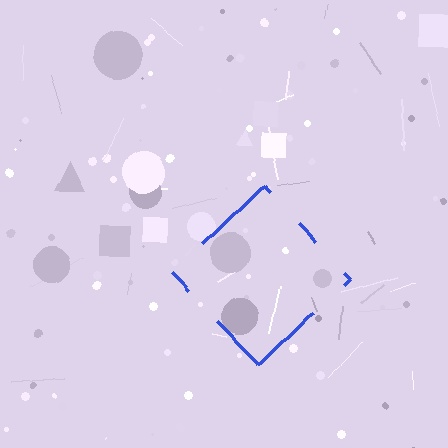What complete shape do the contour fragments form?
The contour fragments form a diamond.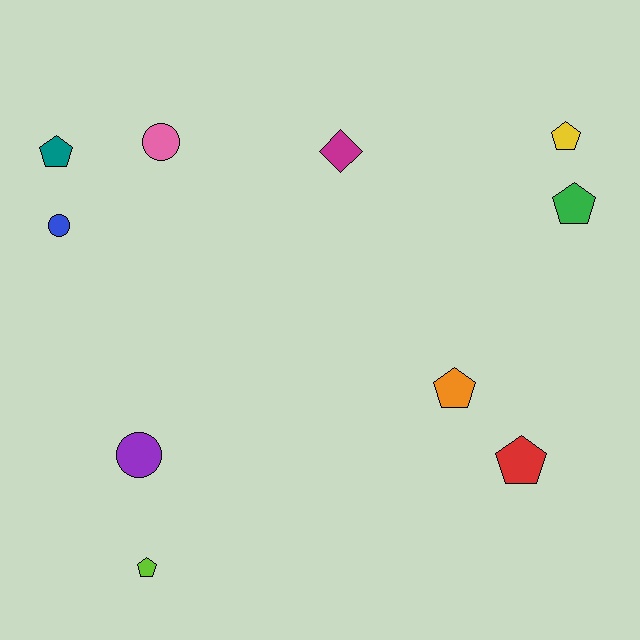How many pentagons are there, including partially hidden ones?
There are 6 pentagons.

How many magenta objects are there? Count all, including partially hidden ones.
There is 1 magenta object.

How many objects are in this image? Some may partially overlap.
There are 10 objects.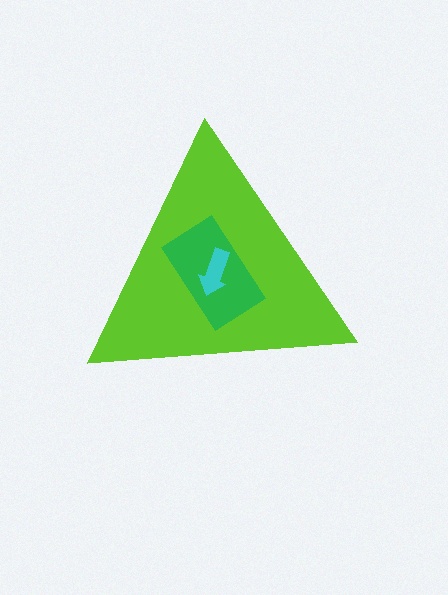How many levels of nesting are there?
3.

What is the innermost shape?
The cyan arrow.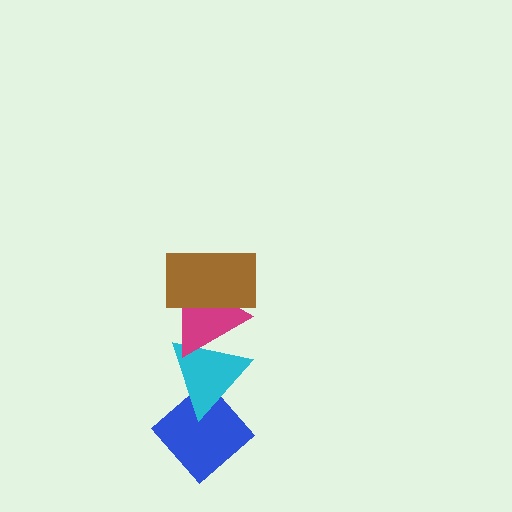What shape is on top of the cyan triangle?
The magenta triangle is on top of the cyan triangle.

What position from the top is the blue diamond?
The blue diamond is 4th from the top.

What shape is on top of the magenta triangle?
The brown rectangle is on top of the magenta triangle.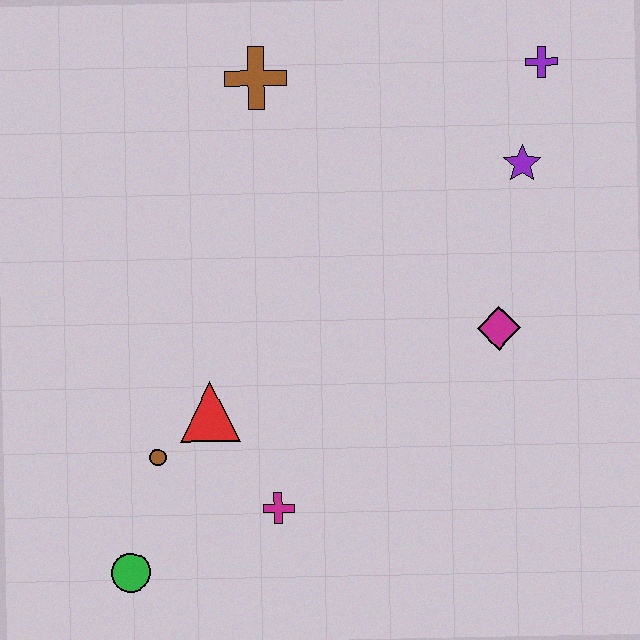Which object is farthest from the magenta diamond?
The green circle is farthest from the magenta diamond.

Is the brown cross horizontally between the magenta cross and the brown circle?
Yes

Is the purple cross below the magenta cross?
No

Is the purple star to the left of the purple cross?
Yes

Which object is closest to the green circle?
The brown circle is closest to the green circle.